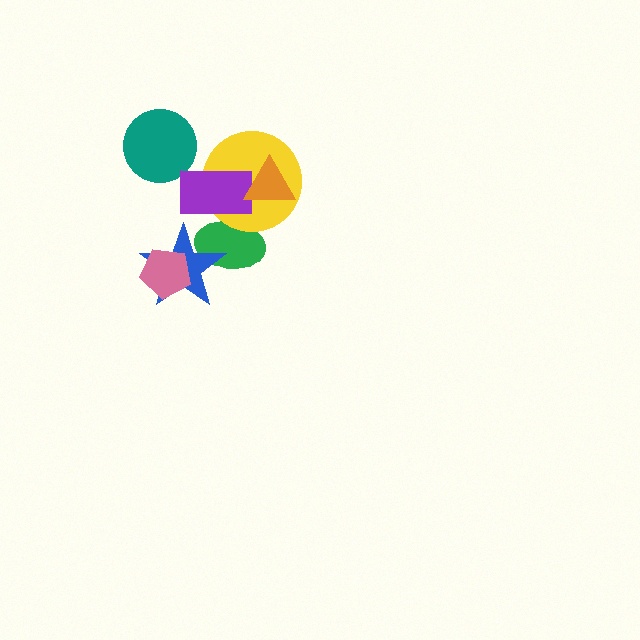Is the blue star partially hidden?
Yes, it is partially covered by another shape.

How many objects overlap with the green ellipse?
3 objects overlap with the green ellipse.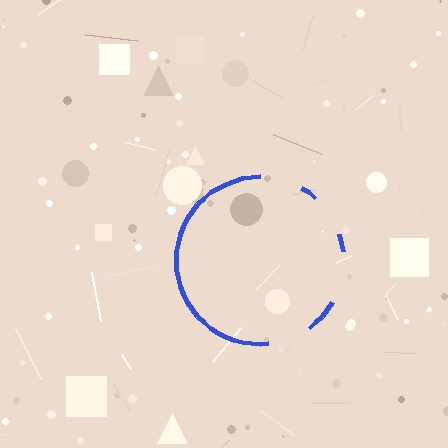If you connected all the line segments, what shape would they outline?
They would outline a circle.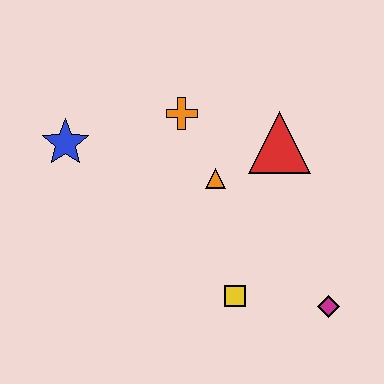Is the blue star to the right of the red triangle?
No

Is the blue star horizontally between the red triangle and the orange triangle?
No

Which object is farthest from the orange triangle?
The magenta diamond is farthest from the orange triangle.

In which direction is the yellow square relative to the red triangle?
The yellow square is below the red triangle.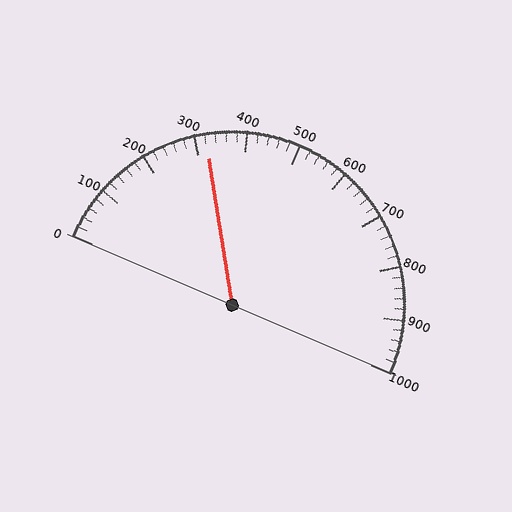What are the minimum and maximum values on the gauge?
The gauge ranges from 0 to 1000.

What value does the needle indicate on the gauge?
The needle indicates approximately 320.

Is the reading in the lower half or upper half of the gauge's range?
The reading is in the lower half of the range (0 to 1000).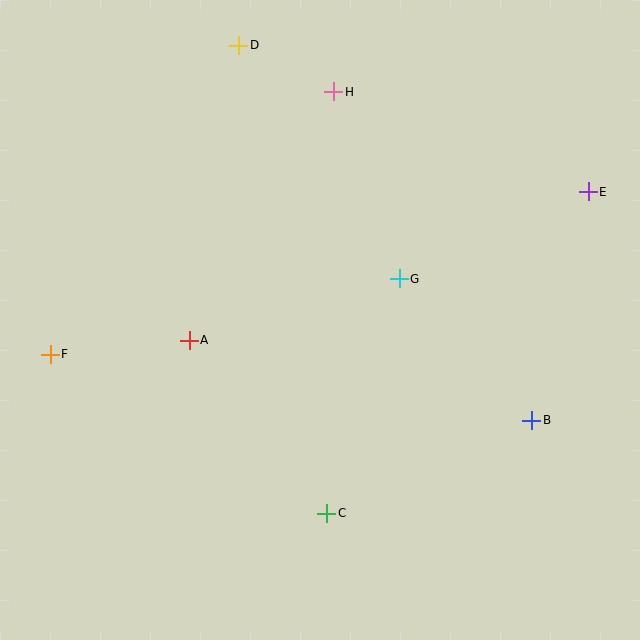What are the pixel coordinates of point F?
Point F is at (50, 354).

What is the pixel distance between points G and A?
The distance between G and A is 219 pixels.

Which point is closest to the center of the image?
Point G at (399, 279) is closest to the center.